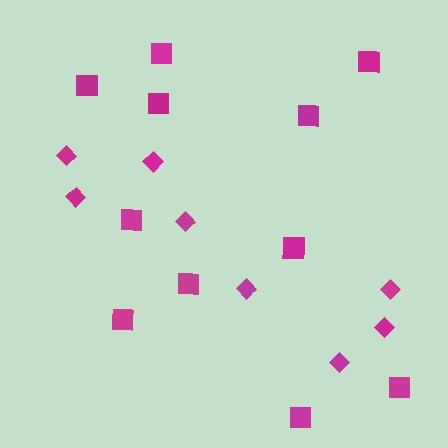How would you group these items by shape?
There are 2 groups: one group of diamonds (8) and one group of squares (11).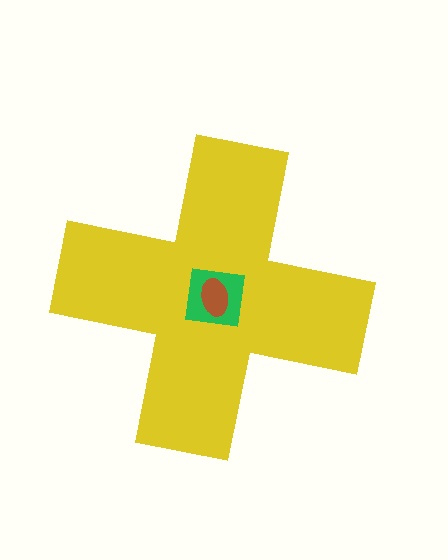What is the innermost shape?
The brown ellipse.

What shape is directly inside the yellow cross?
The green square.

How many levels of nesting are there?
3.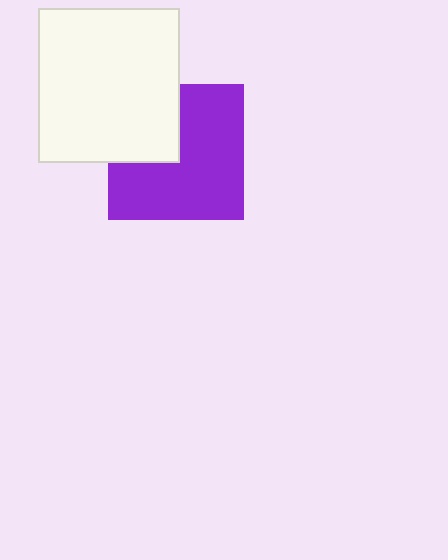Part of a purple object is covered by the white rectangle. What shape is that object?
It is a square.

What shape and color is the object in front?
The object in front is a white rectangle.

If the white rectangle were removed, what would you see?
You would see the complete purple square.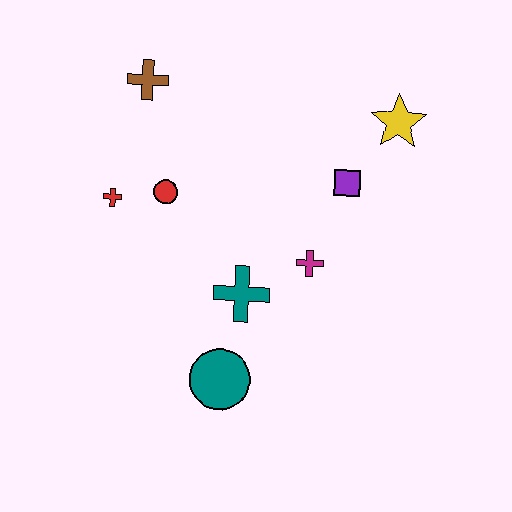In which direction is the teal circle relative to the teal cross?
The teal circle is below the teal cross.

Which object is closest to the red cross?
The red circle is closest to the red cross.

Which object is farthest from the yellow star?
The teal circle is farthest from the yellow star.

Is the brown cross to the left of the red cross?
No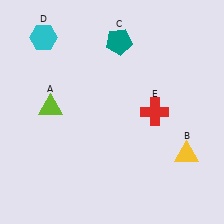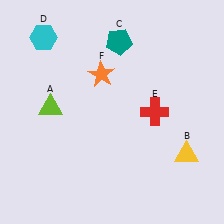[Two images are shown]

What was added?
An orange star (F) was added in Image 2.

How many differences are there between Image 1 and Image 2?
There is 1 difference between the two images.